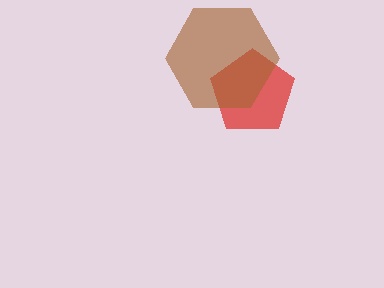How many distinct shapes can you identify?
There are 2 distinct shapes: a red pentagon, a brown hexagon.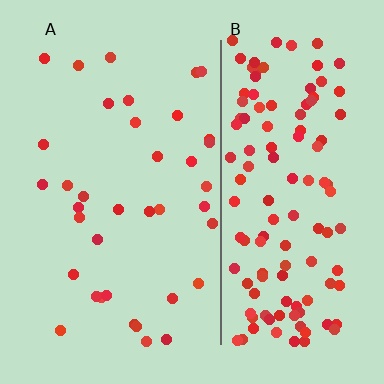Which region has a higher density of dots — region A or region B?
B (the right).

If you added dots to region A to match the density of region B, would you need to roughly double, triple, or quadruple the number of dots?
Approximately quadruple.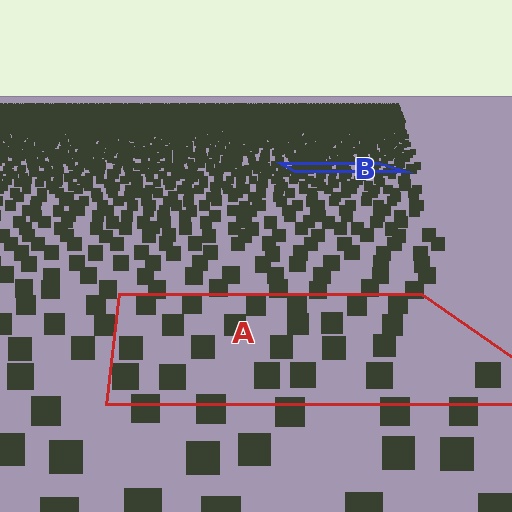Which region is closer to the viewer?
Region A is closer. The texture elements there are larger and more spread out.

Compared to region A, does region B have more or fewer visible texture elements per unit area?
Region B has more texture elements per unit area — they are packed more densely because it is farther away.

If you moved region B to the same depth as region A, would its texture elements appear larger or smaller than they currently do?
They would appear larger. At a closer depth, the same texture elements are projected at a bigger on-screen size.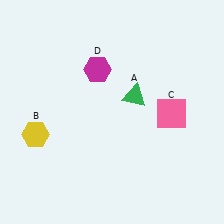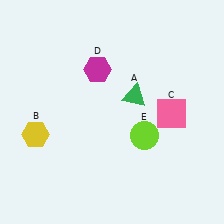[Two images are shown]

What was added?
A lime circle (E) was added in Image 2.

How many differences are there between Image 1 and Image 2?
There is 1 difference between the two images.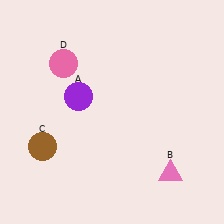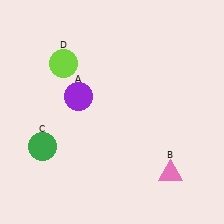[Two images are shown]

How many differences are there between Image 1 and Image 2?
There are 2 differences between the two images.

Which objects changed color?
C changed from brown to green. D changed from pink to lime.